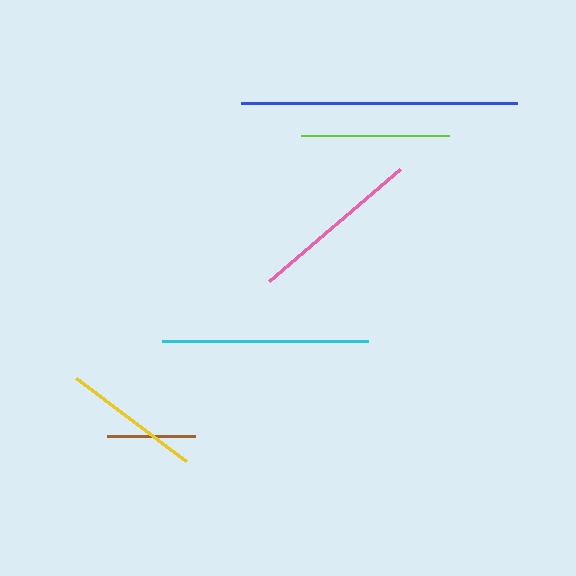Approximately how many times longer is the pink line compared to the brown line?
The pink line is approximately 2.0 times the length of the brown line.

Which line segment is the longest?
The blue line is the longest at approximately 276 pixels.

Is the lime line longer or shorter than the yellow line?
The lime line is longer than the yellow line.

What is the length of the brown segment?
The brown segment is approximately 88 pixels long.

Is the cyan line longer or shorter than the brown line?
The cyan line is longer than the brown line.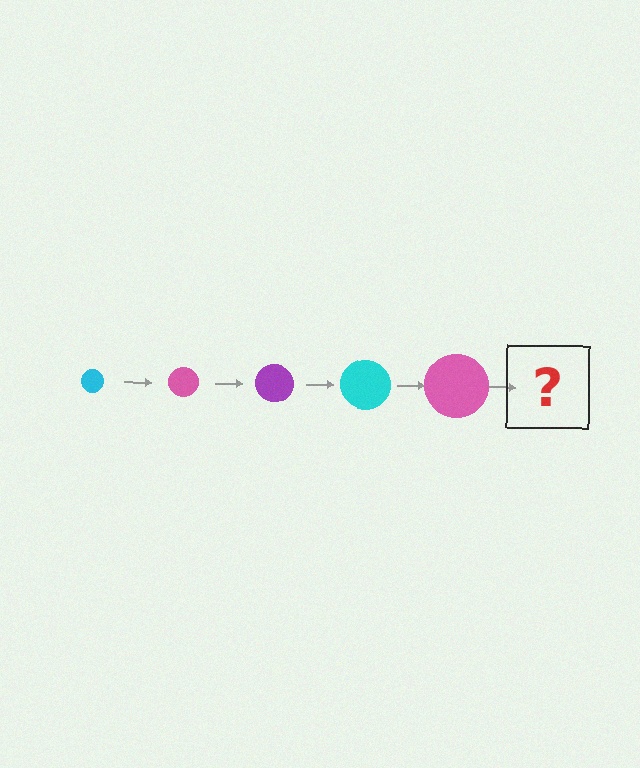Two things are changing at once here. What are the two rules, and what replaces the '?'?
The two rules are that the circle grows larger each step and the color cycles through cyan, pink, and purple. The '?' should be a purple circle, larger than the previous one.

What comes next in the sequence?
The next element should be a purple circle, larger than the previous one.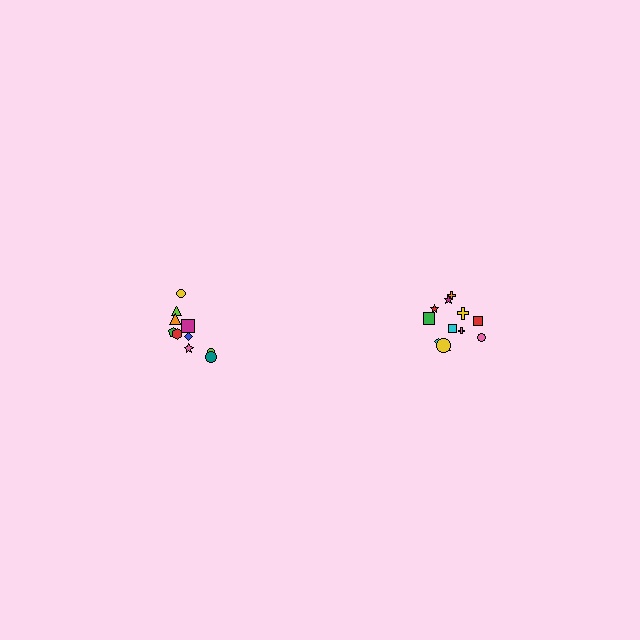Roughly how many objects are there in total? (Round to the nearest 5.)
Roughly 20 objects in total.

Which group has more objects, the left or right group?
The right group.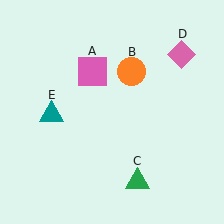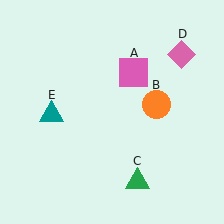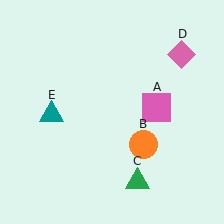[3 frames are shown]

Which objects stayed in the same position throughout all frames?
Green triangle (object C) and pink diamond (object D) and teal triangle (object E) remained stationary.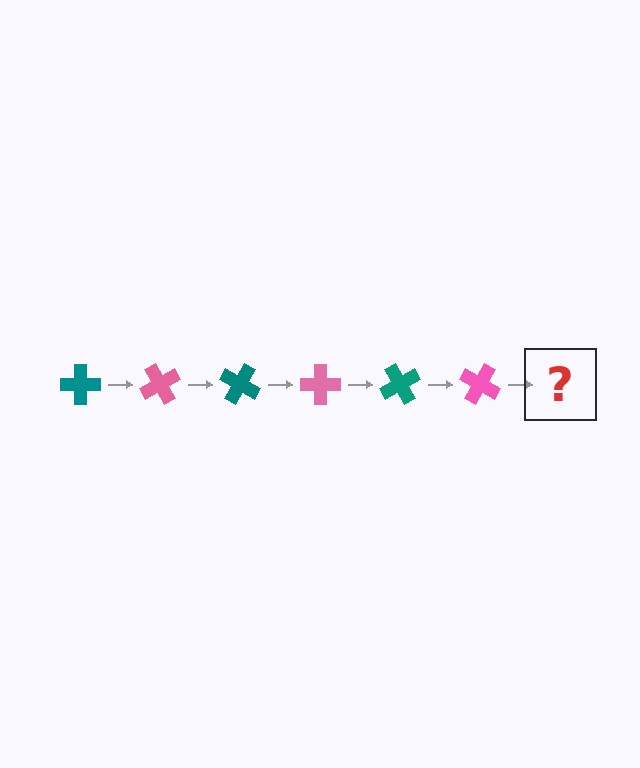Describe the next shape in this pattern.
It should be a teal cross, rotated 360 degrees from the start.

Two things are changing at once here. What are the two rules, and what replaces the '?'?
The two rules are that it rotates 60 degrees each step and the color cycles through teal and pink. The '?' should be a teal cross, rotated 360 degrees from the start.